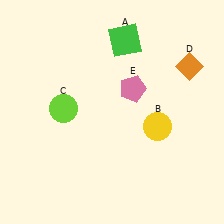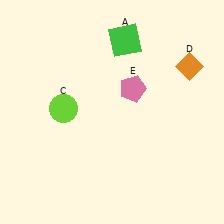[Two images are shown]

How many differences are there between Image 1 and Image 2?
There is 1 difference between the two images.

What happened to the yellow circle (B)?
The yellow circle (B) was removed in Image 2. It was in the bottom-right area of Image 1.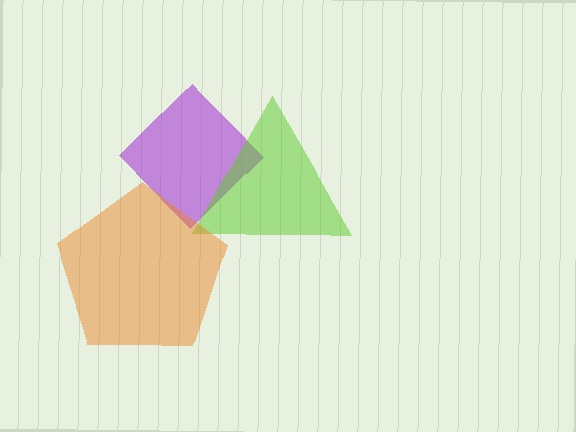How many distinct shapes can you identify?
There are 3 distinct shapes: a purple diamond, a lime triangle, an orange pentagon.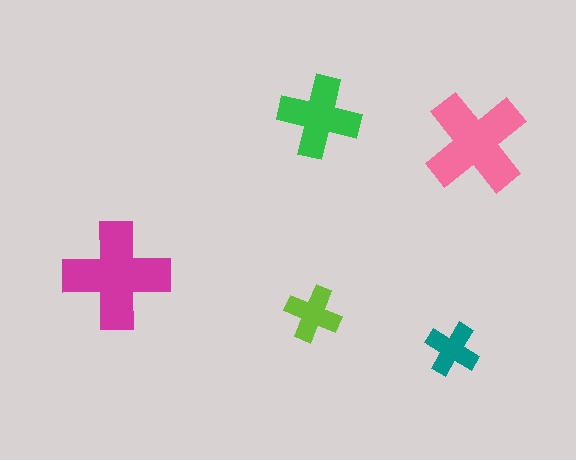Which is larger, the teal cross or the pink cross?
The pink one.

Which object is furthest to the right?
The pink cross is rightmost.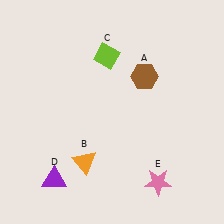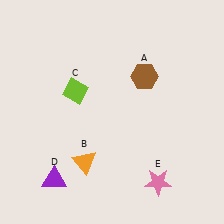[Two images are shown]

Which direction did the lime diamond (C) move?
The lime diamond (C) moved down.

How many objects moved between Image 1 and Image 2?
1 object moved between the two images.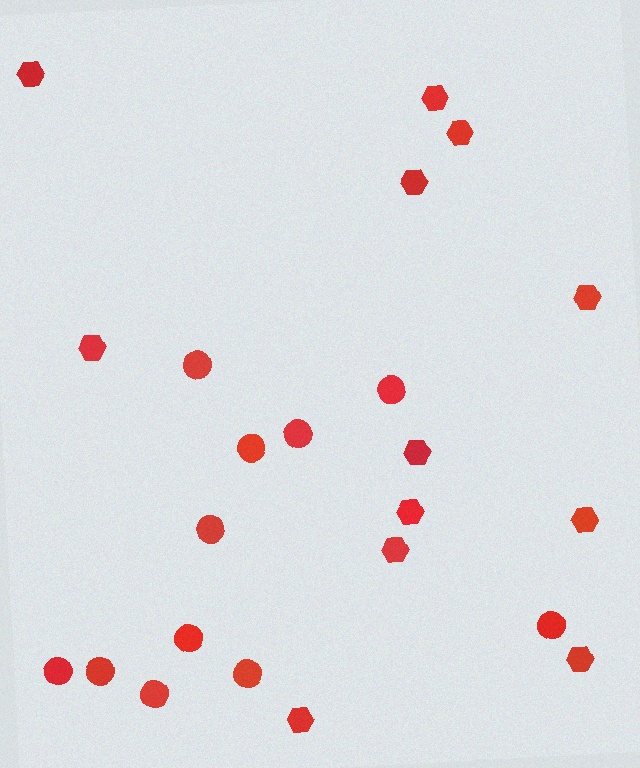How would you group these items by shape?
There are 2 groups: one group of hexagons (12) and one group of circles (11).